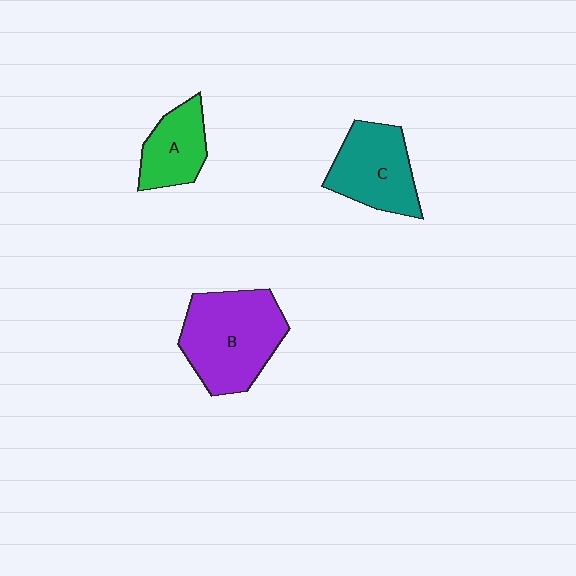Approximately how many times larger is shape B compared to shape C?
Approximately 1.3 times.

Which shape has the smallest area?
Shape A (green).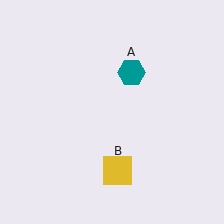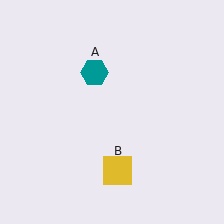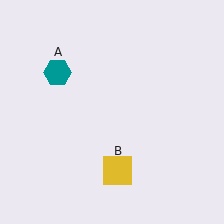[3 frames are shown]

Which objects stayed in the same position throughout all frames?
Yellow square (object B) remained stationary.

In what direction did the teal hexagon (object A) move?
The teal hexagon (object A) moved left.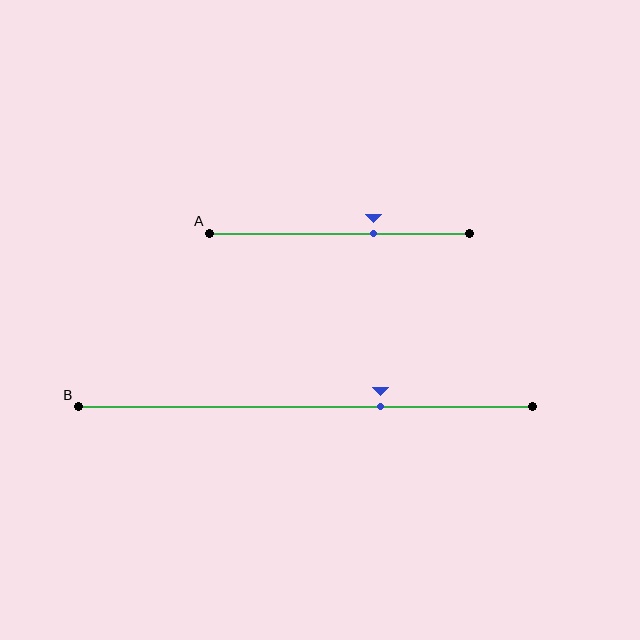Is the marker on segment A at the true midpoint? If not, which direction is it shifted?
No, the marker on segment A is shifted to the right by about 13% of the segment length.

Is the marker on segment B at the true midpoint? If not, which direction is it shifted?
No, the marker on segment B is shifted to the right by about 17% of the segment length.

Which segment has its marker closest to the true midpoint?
Segment A has its marker closest to the true midpoint.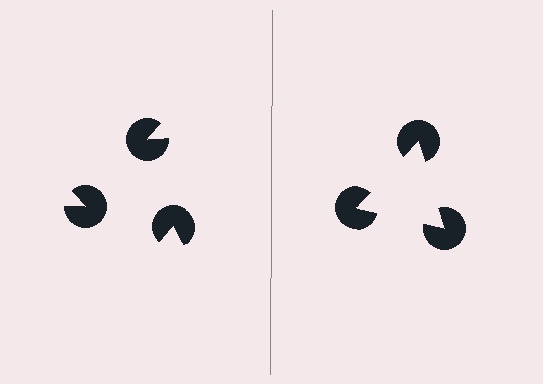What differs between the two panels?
The pac-man discs are positioned identically on both sides; only the wedge orientations differ. On the right they align to a triangle; on the left they are misaligned.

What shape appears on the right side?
An illusory triangle.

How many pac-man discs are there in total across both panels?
6 — 3 on each side.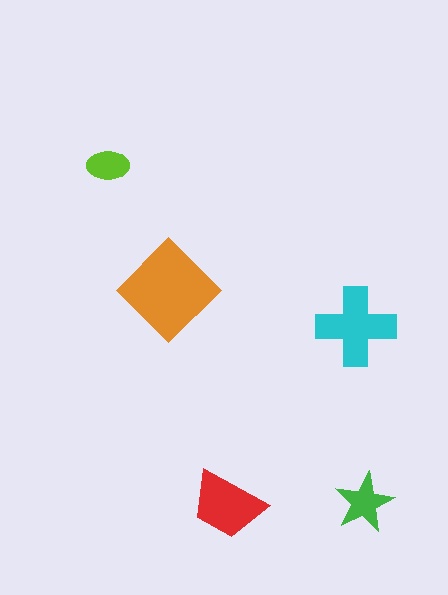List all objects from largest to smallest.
The orange diamond, the cyan cross, the red trapezoid, the green star, the lime ellipse.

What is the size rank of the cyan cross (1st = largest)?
2nd.